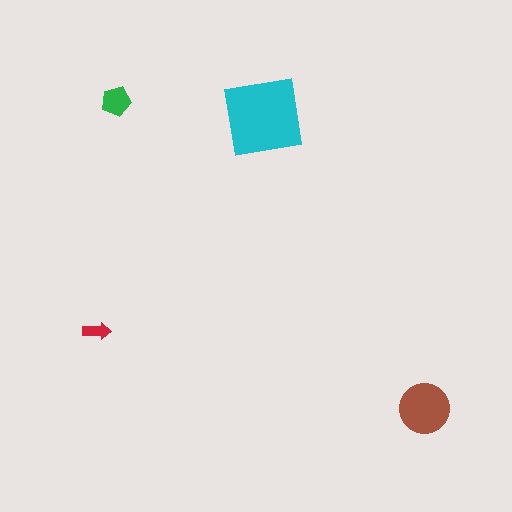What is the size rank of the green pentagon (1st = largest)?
3rd.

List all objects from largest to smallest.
The cyan square, the brown circle, the green pentagon, the red arrow.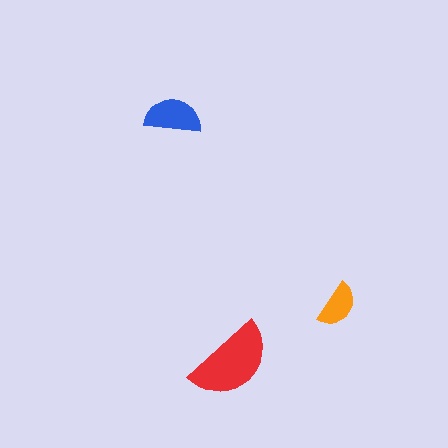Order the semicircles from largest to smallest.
the red one, the blue one, the orange one.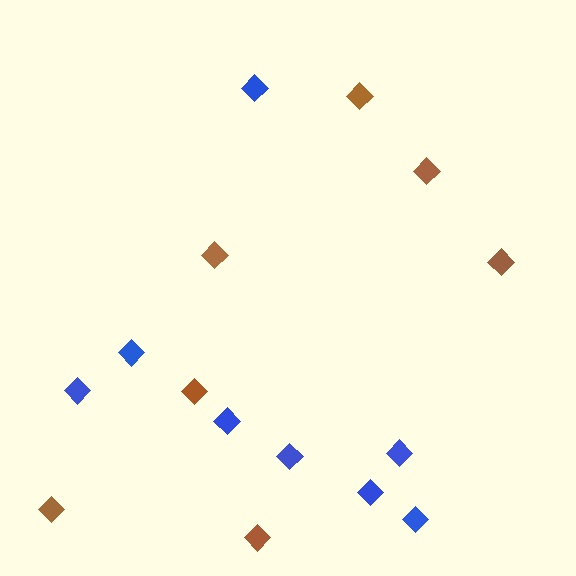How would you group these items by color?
There are 2 groups: one group of blue diamonds (8) and one group of brown diamonds (7).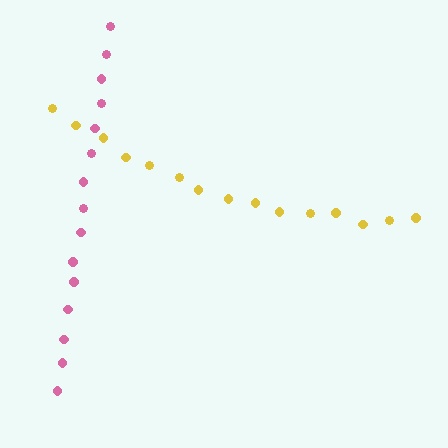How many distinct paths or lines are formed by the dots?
There are 2 distinct paths.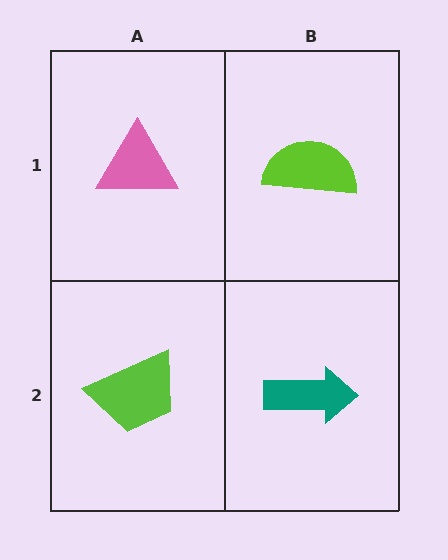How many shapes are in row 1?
2 shapes.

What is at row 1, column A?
A pink triangle.